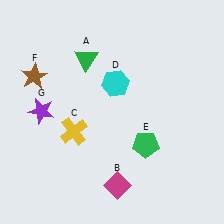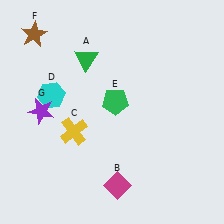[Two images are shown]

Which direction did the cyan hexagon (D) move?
The cyan hexagon (D) moved left.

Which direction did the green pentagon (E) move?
The green pentagon (E) moved up.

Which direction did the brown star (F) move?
The brown star (F) moved up.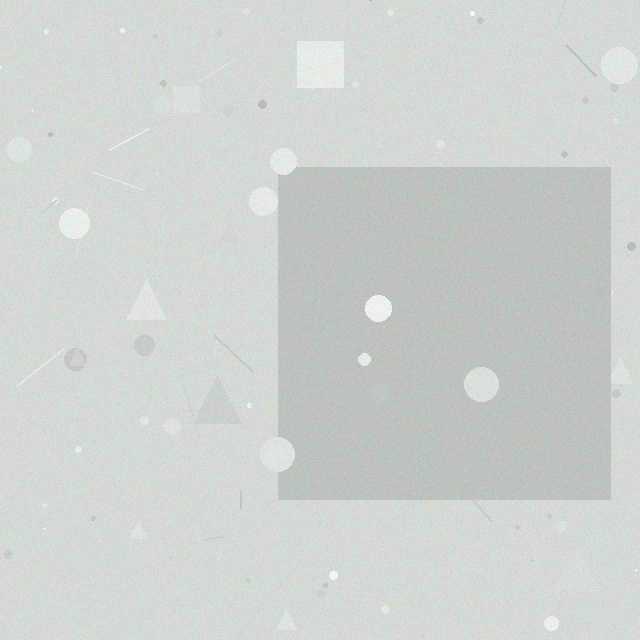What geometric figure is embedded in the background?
A square is embedded in the background.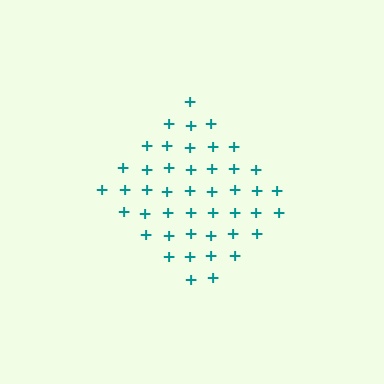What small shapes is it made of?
It is made of small plus signs.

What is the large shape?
The large shape is a diamond.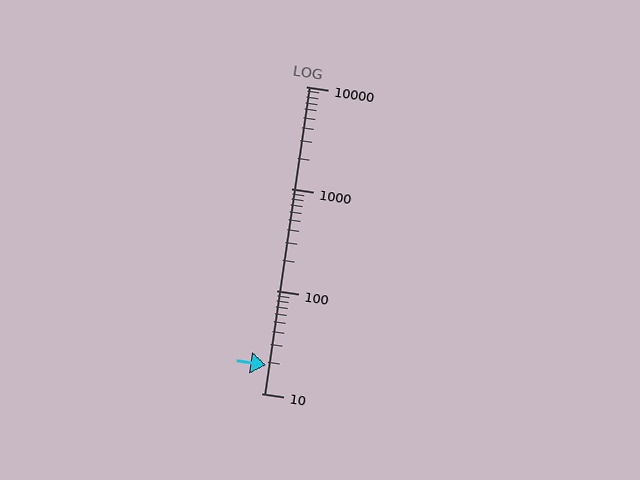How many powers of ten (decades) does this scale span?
The scale spans 3 decades, from 10 to 10000.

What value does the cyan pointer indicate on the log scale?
The pointer indicates approximately 19.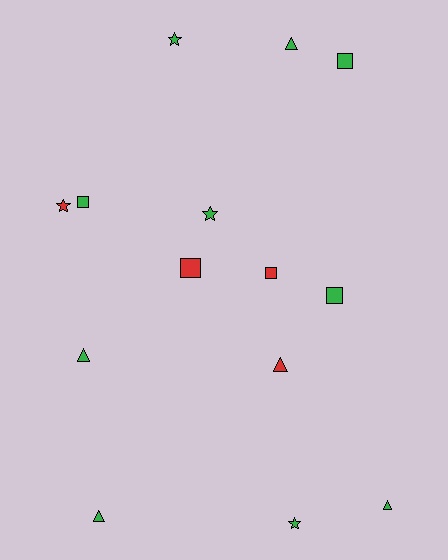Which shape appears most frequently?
Square, with 5 objects.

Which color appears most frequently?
Green, with 10 objects.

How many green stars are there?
There are 3 green stars.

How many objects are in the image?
There are 14 objects.